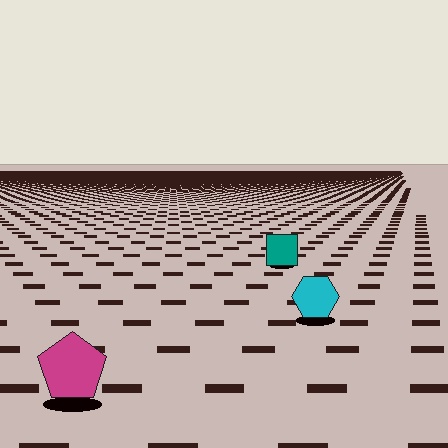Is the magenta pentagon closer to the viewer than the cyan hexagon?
Yes. The magenta pentagon is closer — you can tell from the texture gradient: the ground texture is coarser near it.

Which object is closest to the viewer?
The magenta pentagon is closest. The texture marks near it are larger and more spread out.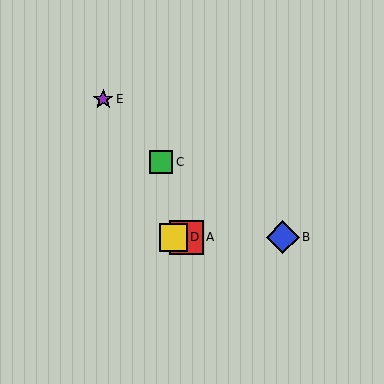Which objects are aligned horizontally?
Objects A, B, D are aligned horizontally.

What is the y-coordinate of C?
Object C is at y≈162.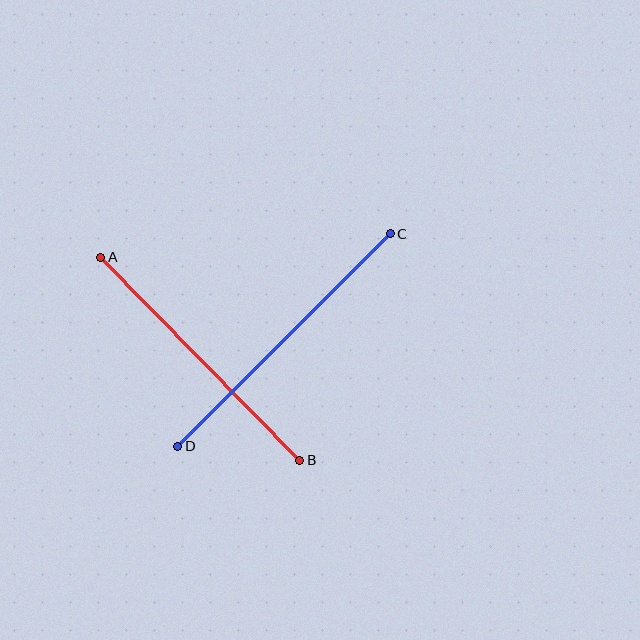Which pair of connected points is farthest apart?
Points C and D are farthest apart.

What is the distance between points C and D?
The distance is approximately 301 pixels.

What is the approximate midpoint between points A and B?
The midpoint is at approximately (200, 359) pixels.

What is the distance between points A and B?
The distance is approximately 284 pixels.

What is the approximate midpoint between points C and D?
The midpoint is at approximately (284, 340) pixels.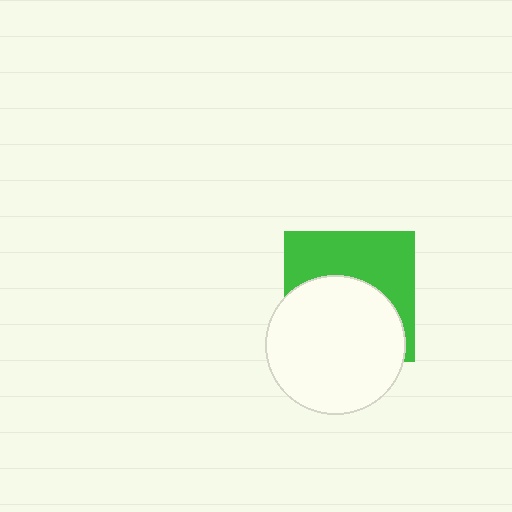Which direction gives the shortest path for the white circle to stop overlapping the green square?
Moving down gives the shortest separation.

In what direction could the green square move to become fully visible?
The green square could move up. That would shift it out from behind the white circle entirely.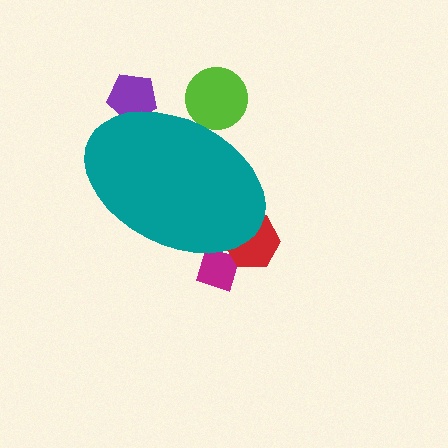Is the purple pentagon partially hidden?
Yes, the purple pentagon is partially hidden behind the teal ellipse.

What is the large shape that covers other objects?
A teal ellipse.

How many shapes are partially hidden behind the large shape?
4 shapes are partially hidden.